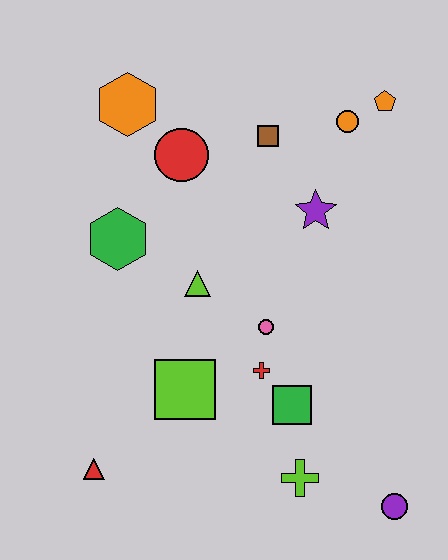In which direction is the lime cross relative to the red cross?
The lime cross is below the red cross.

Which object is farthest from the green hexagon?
The purple circle is farthest from the green hexagon.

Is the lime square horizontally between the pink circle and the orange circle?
No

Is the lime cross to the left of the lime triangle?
No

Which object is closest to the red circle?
The orange hexagon is closest to the red circle.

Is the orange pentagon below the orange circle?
No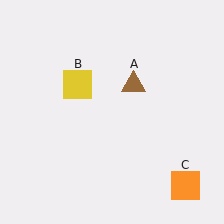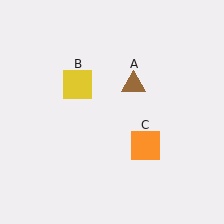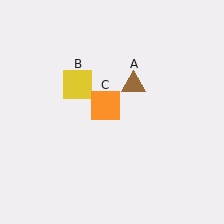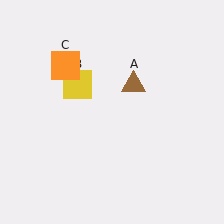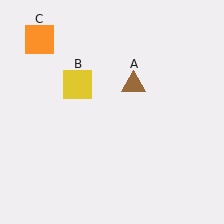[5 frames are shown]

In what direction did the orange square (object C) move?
The orange square (object C) moved up and to the left.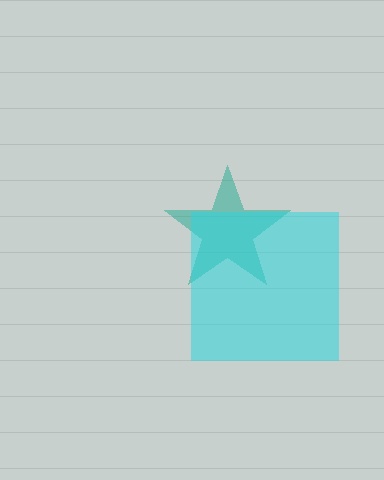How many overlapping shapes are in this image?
There are 2 overlapping shapes in the image.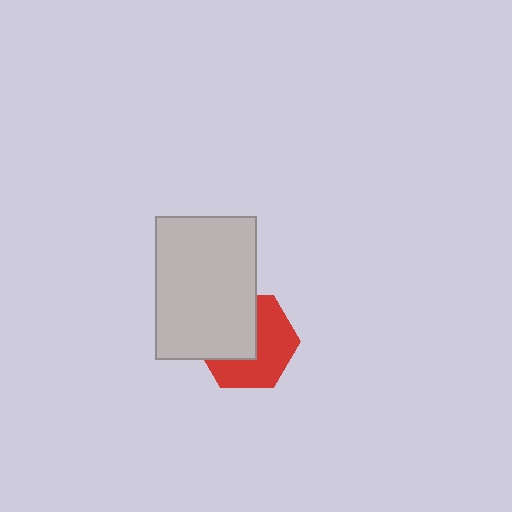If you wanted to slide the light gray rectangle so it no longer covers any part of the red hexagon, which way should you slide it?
Slide it toward the upper-left — that is the most direct way to separate the two shapes.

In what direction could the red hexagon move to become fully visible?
The red hexagon could move toward the lower-right. That would shift it out from behind the light gray rectangle entirely.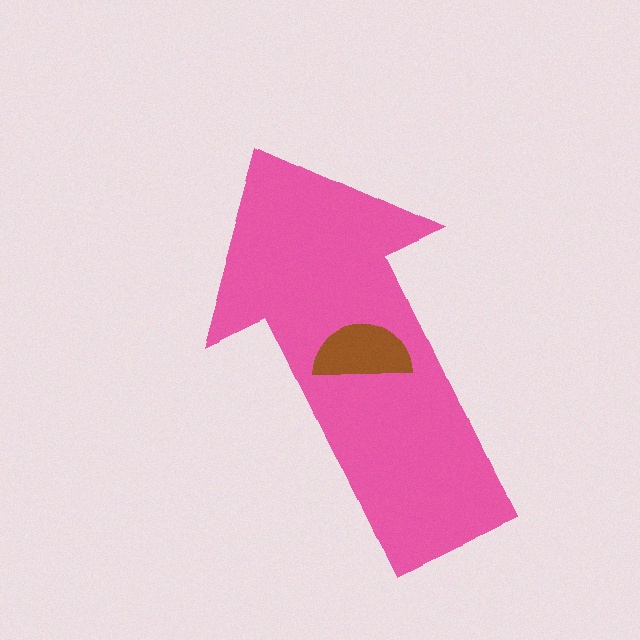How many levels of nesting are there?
2.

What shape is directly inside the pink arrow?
The brown semicircle.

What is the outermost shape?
The pink arrow.